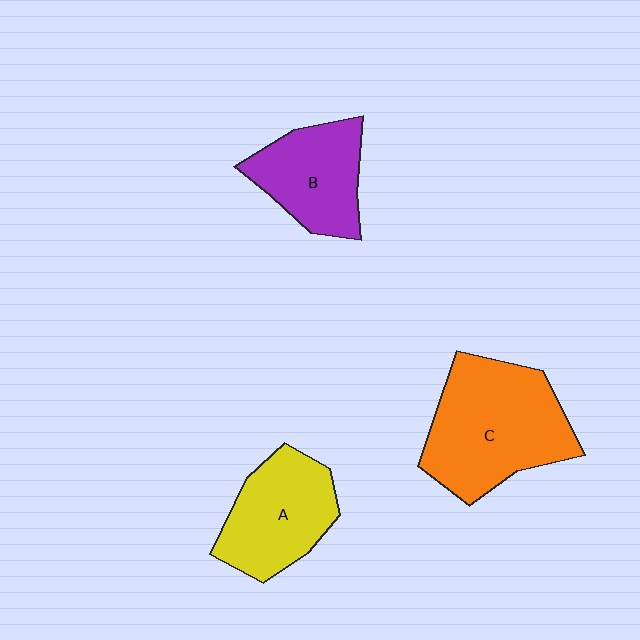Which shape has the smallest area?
Shape B (purple).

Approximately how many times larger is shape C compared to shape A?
Approximately 1.4 times.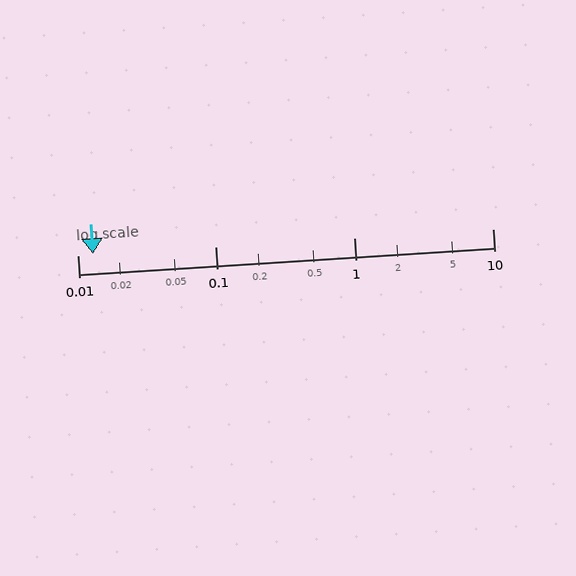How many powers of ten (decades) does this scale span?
The scale spans 3 decades, from 0.01 to 10.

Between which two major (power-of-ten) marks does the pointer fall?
The pointer is between 0.01 and 0.1.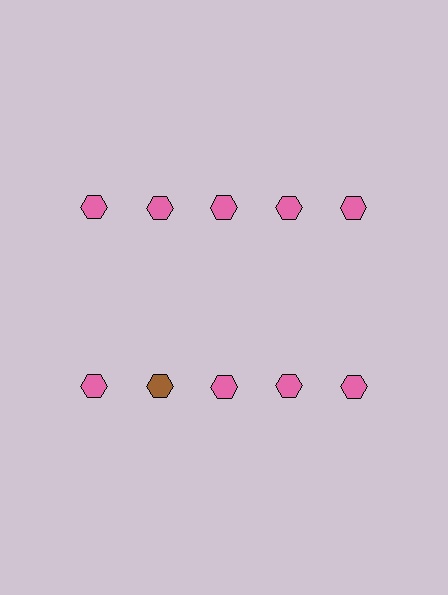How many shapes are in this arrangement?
There are 10 shapes arranged in a grid pattern.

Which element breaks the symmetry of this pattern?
The brown hexagon in the second row, second from left column breaks the symmetry. All other shapes are pink hexagons.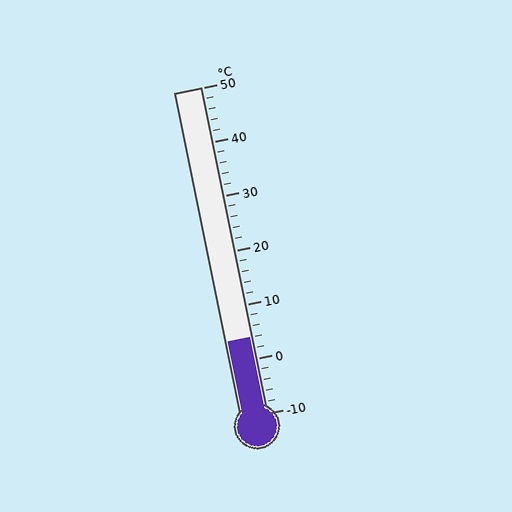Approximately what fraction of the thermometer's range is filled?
The thermometer is filled to approximately 25% of its range.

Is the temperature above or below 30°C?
The temperature is below 30°C.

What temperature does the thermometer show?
The thermometer shows approximately 4°C.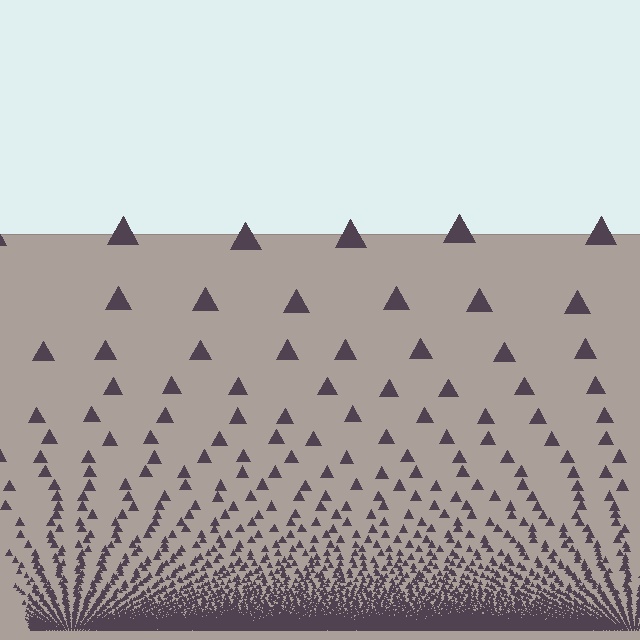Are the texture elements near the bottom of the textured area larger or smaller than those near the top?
Smaller. The gradient is inverted — elements near the bottom are smaller and denser.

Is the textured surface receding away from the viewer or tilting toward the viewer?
The surface appears to tilt toward the viewer. Texture elements get larger and sparser toward the top.